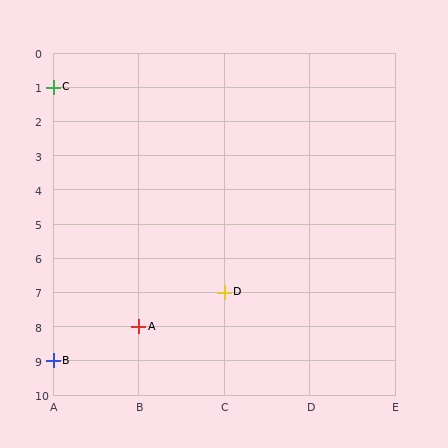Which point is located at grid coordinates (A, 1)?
Point C is at (A, 1).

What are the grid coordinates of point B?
Point B is at grid coordinates (A, 9).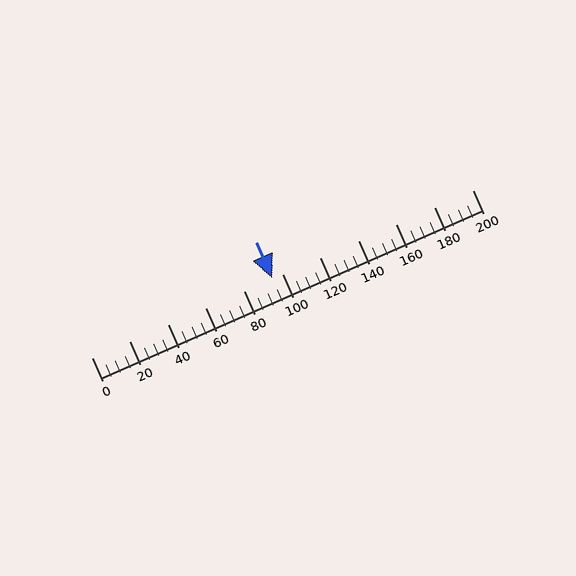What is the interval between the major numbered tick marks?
The major tick marks are spaced 20 units apart.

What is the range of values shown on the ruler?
The ruler shows values from 0 to 200.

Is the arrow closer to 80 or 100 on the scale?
The arrow is closer to 100.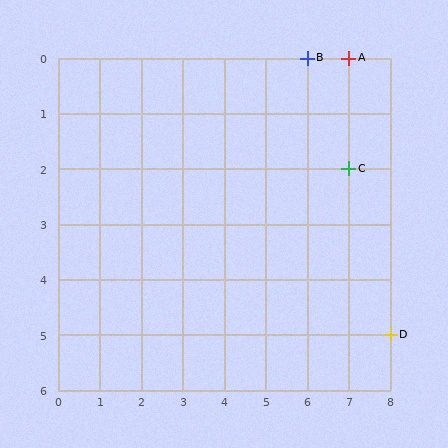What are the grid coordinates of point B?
Point B is at grid coordinates (6, 0).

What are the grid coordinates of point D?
Point D is at grid coordinates (8, 5).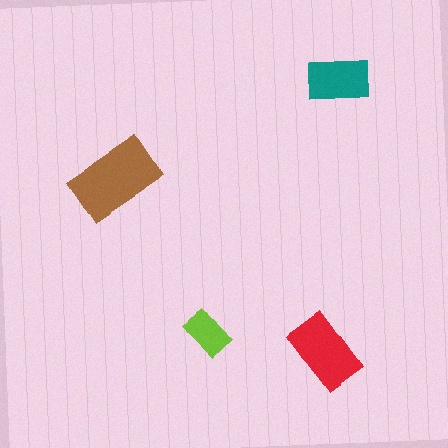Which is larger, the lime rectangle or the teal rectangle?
The teal one.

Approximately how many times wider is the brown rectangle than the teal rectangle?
About 1.5 times wider.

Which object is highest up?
The teal rectangle is topmost.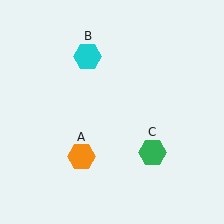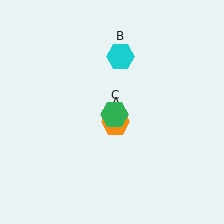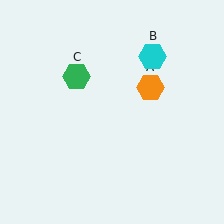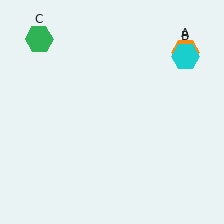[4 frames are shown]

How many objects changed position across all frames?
3 objects changed position: orange hexagon (object A), cyan hexagon (object B), green hexagon (object C).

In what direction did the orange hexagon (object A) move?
The orange hexagon (object A) moved up and to the right.